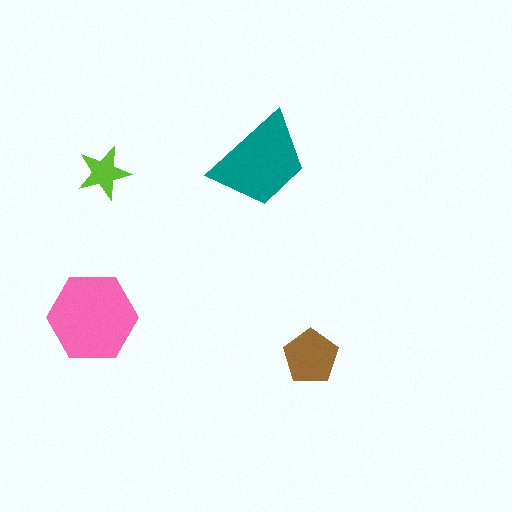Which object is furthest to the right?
The brown pentagon is rightmost.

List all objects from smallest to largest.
The lime star, the brown pentagon, the teal trapezoid, the pink hexagon.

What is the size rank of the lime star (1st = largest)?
4th.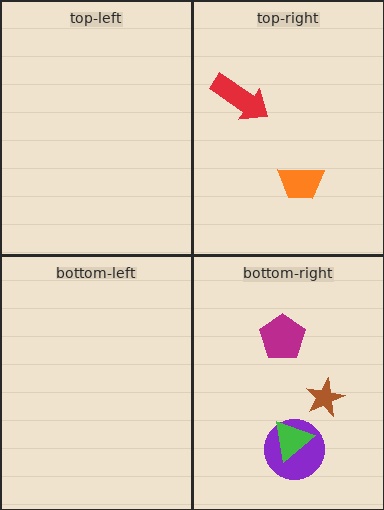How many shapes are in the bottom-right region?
4.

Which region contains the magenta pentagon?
The bottom-right region.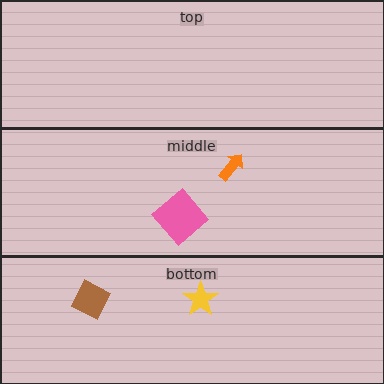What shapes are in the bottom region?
The brown diamond, the yellow star.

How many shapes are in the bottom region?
2.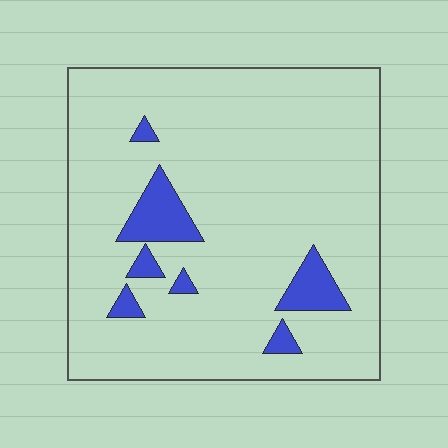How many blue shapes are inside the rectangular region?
7.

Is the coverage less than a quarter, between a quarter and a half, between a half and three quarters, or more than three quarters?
Less than a quarter.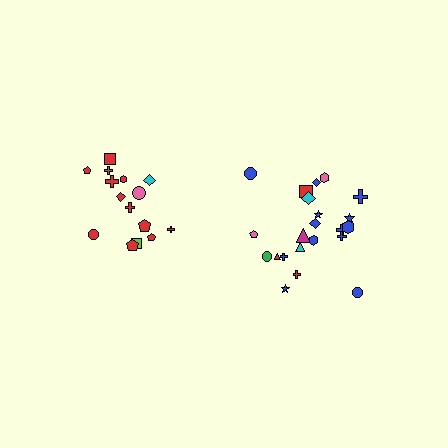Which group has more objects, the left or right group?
The right group.